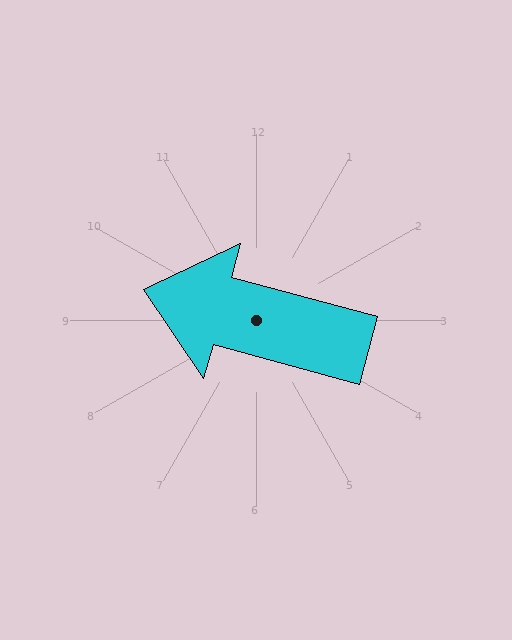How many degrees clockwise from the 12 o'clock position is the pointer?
Approximately 285 degrees.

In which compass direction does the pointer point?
West.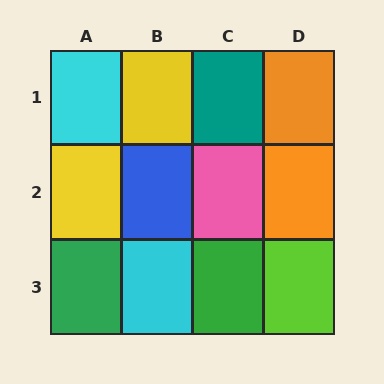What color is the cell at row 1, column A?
Cyan.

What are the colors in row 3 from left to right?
Green, cyan, green, lime.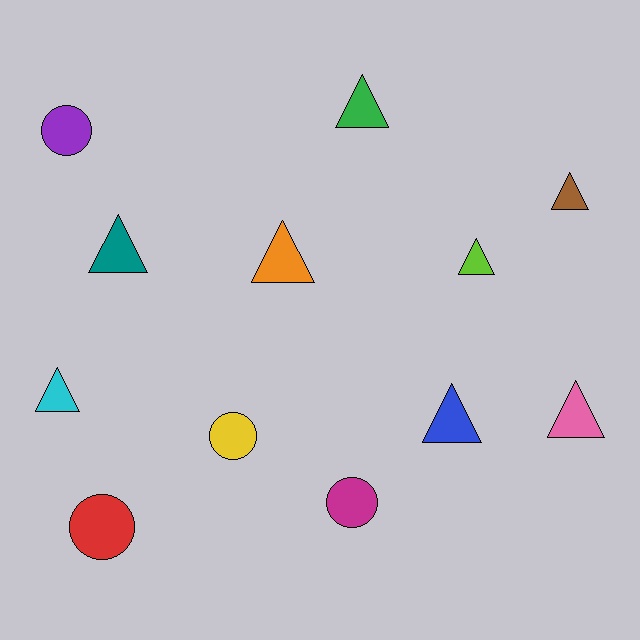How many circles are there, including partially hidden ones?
There are 4 circles.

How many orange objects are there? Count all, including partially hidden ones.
There is 1 orange object.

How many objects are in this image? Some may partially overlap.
There are 12 objects.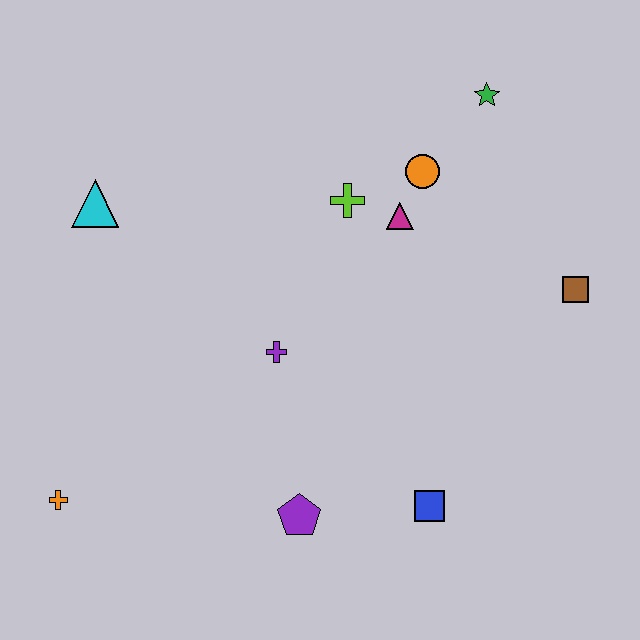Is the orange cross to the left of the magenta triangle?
Yes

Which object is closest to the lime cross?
The magenta triangle is closest to the lime cross.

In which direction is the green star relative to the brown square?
The green star is above the brown square.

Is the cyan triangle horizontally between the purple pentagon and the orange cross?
Yes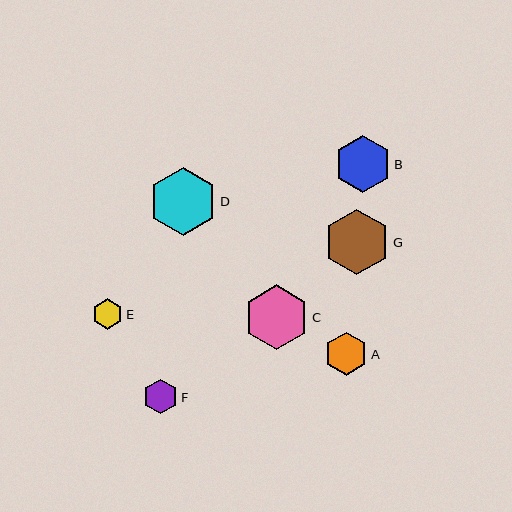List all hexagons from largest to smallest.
From largest to smallest: D, G, C, B, A, F, E.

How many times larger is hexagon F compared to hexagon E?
Hexagon F is approximately 1.1 times the size of hexagon E.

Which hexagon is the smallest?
Hexagon E is the smallest with a size of approximately 30 pixels.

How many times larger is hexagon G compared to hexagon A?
Hexagon G is approximately 1.5 times the size of hexagon A.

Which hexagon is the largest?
Hexagon D is the largest with a size of approximately 68 pixels.